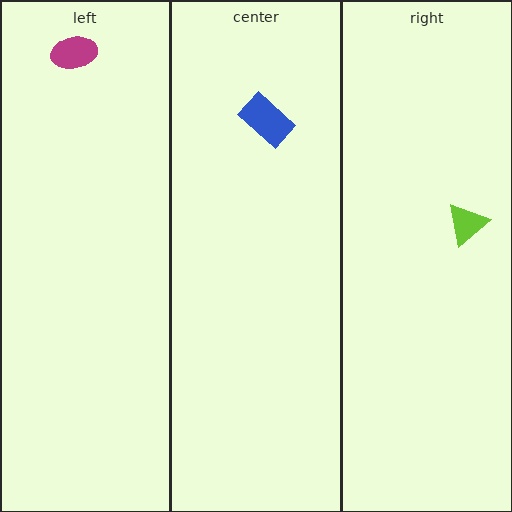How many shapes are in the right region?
1.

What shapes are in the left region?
The magenta ellipse.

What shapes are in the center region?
The blue rectangle.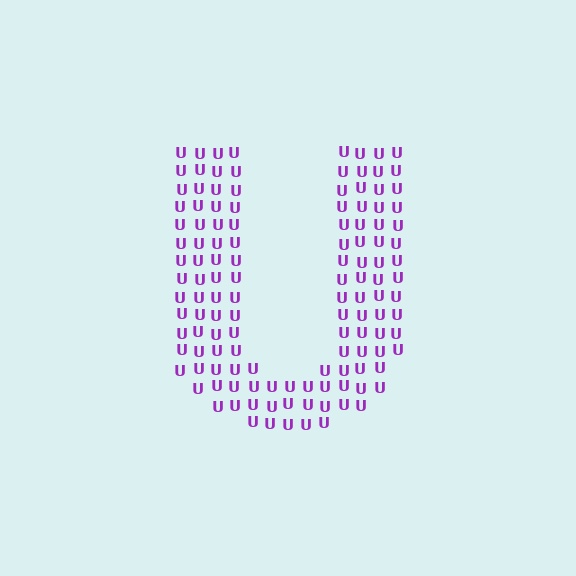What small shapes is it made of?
It is made of small letter U's.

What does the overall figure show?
The overall figure shows the letter U.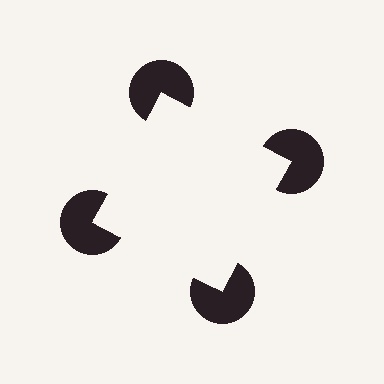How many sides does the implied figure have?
4 sides.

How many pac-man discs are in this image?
There are 4 — one at each vertex of the illusory square.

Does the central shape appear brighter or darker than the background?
It typically appears slightly brighter than the background, even though no actual brightness change is drawn.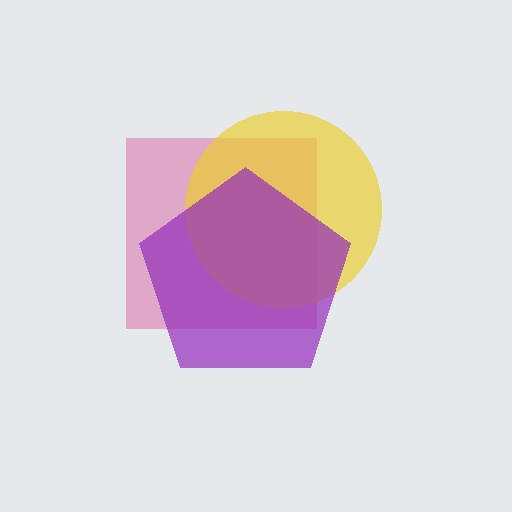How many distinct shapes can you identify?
There are 3 distinct shapes: a pink square, a yellow circle, a purple pentagon.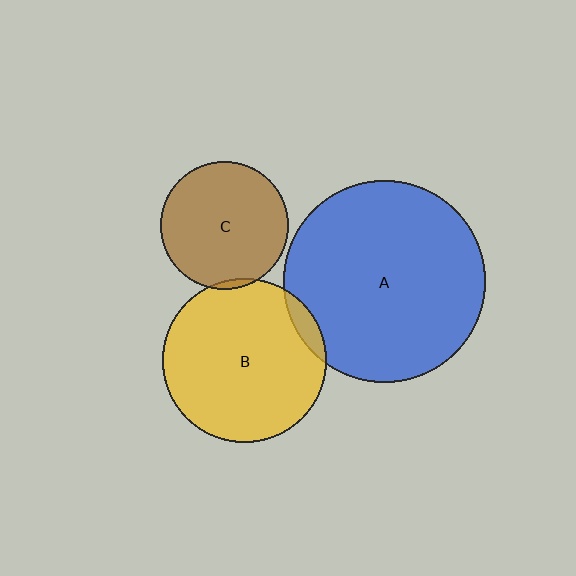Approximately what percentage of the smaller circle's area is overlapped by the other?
Approximately 5%.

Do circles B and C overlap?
Yes.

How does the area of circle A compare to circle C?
Approximately 2.5 times.